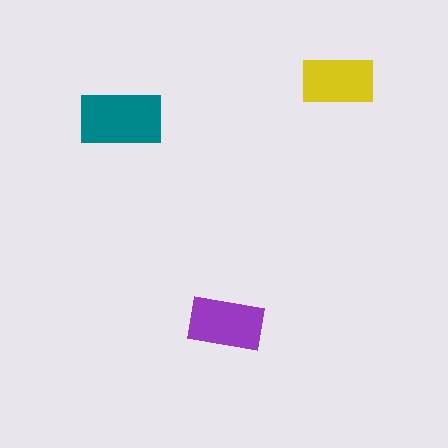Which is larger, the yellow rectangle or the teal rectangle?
The teal one.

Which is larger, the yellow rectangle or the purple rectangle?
The purple one.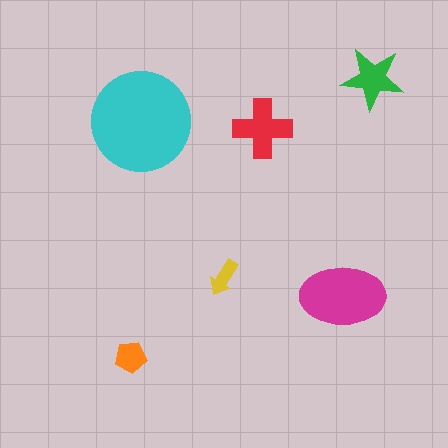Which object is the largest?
The cyan circle.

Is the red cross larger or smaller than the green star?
Larger.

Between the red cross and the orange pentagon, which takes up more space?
The red cross.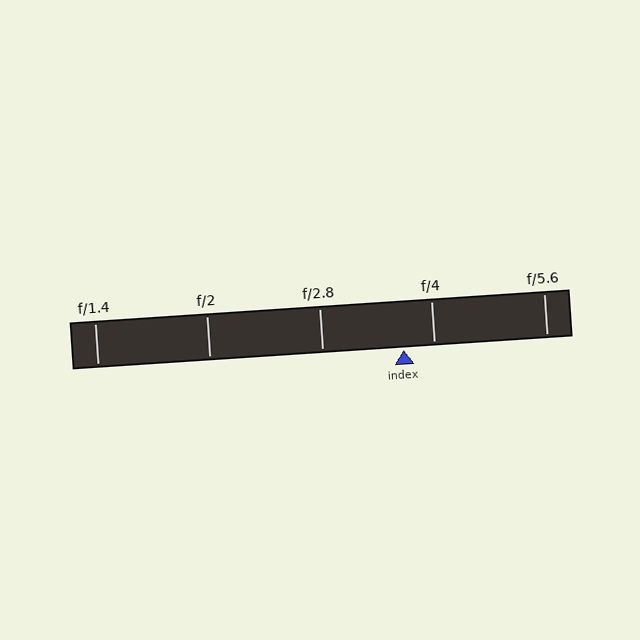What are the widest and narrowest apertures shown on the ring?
The widest aperture shown is f/1.4 and the narrowest is f/5.6.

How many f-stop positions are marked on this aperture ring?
There are 5 f-stop positions marked.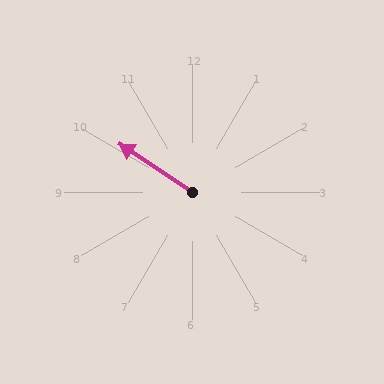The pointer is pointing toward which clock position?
Roughly 10 o'clock.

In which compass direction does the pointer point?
Northwest.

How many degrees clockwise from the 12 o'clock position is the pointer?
Approximately 304 degrees.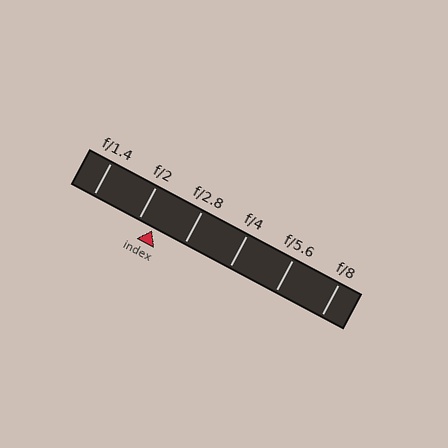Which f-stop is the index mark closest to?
The index mark is closest to f/2.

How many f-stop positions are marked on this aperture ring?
There are 6 f-stop positions marked.